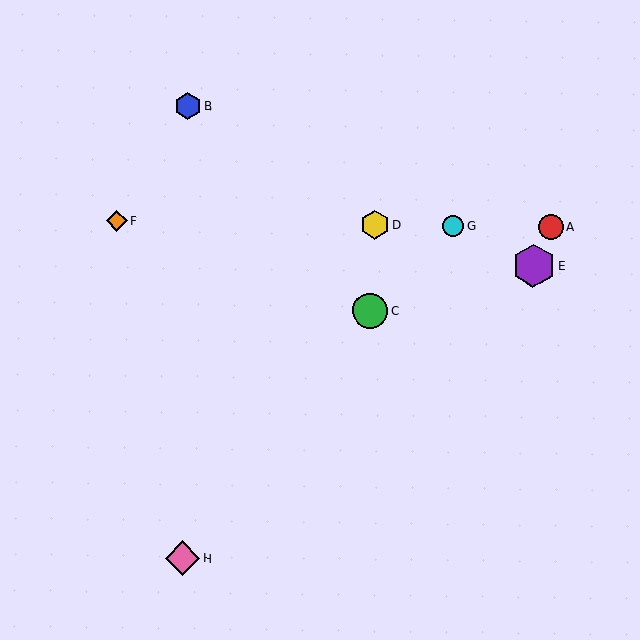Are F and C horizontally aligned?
No, F is at y≈221 and C is at y≈311.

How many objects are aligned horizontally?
4 objects (A, D, F, G) are aligned horizontally.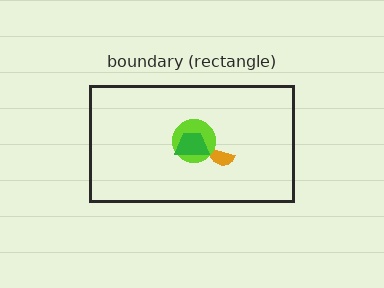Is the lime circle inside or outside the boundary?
Inside.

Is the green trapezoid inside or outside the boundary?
Inside.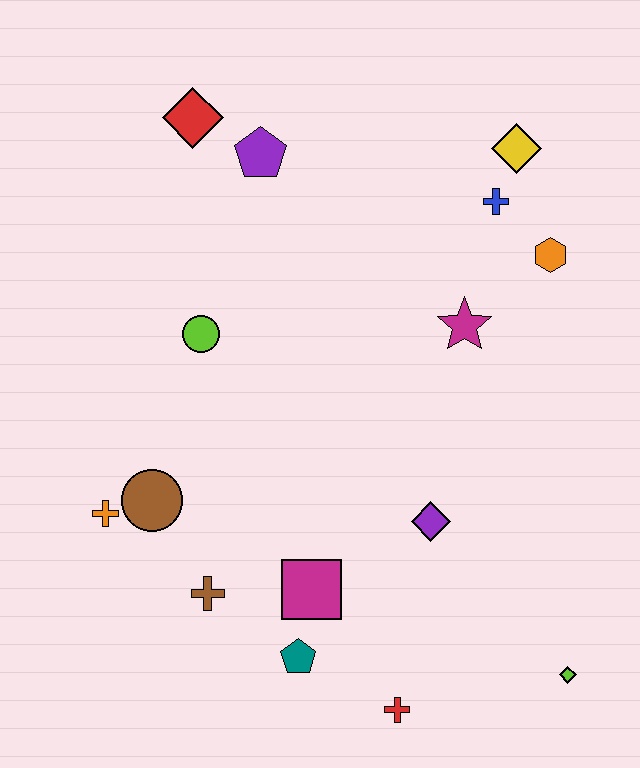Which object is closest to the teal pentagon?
The magenta square is closest to the teal pentagon.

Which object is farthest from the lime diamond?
The red diamond is farthest from the lime diamond.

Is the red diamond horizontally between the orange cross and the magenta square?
Yes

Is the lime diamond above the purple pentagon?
No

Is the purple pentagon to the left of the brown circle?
No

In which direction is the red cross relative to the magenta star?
The red cross is below the magenta star.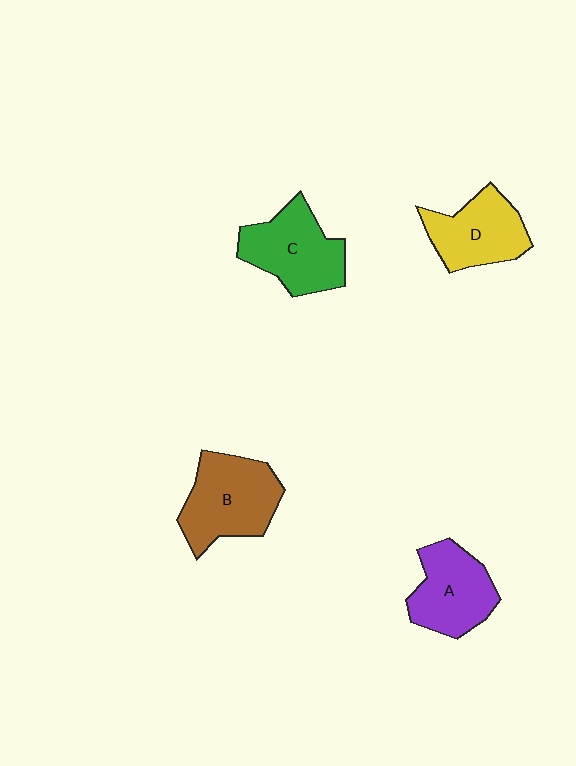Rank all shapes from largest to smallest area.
From largest to smallest: B (brown), C (green), A (purple), D (yellow).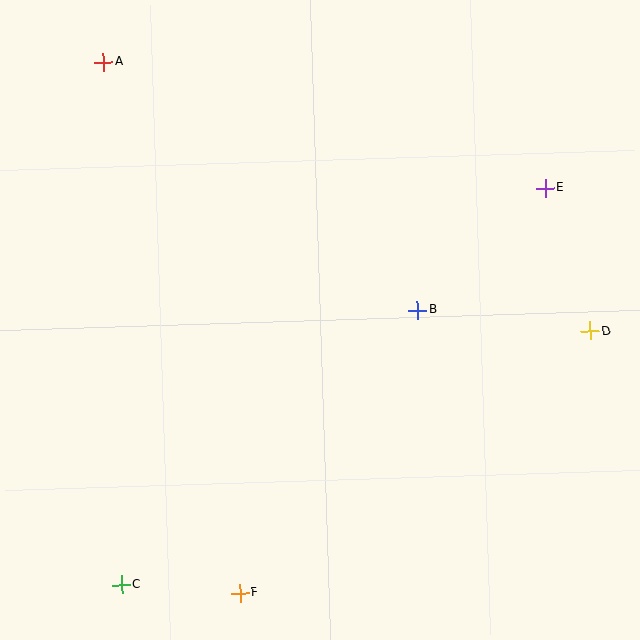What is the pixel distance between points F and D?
The distance between F and D is 438 pixels.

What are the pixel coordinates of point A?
Point A is at (104, 62).